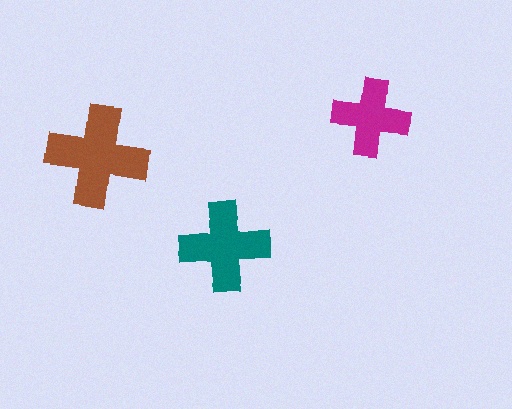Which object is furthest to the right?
The magenta cross is rightmost.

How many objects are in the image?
There are 3 objects in the image.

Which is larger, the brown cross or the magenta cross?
The brown one.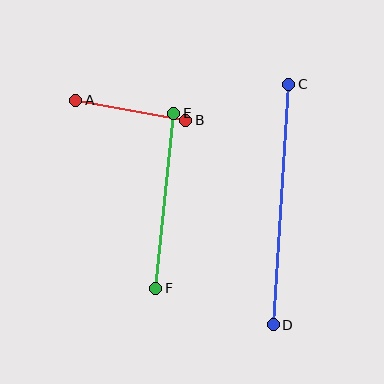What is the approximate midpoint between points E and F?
The midpoint is at approximately (165, 201) pixels.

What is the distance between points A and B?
The distance is approximately 112 pixels.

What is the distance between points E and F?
The distance is approximately 176 pixels.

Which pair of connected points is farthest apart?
Points C and D are farthest apart.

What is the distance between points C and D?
The distance is approximately 241 pixels.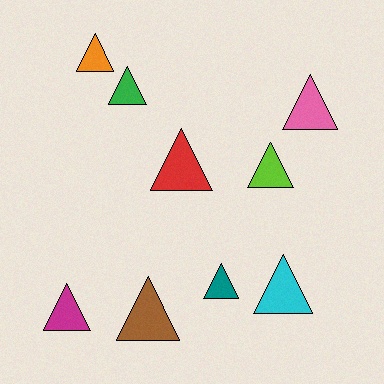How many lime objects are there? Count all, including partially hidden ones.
There is 1 lime object.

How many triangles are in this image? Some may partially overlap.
There are 9 triangles.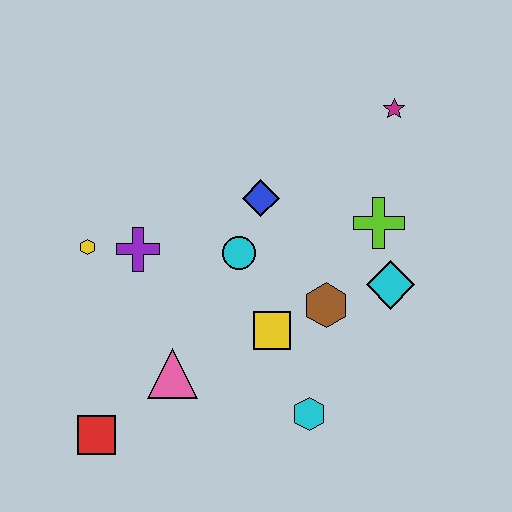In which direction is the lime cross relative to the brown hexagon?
The lime cross is above the brown hexagon.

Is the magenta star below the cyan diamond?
No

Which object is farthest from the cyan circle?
The red square is farthest from the cyan circle.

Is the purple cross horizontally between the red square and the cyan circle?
Yes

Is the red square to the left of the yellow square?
Yes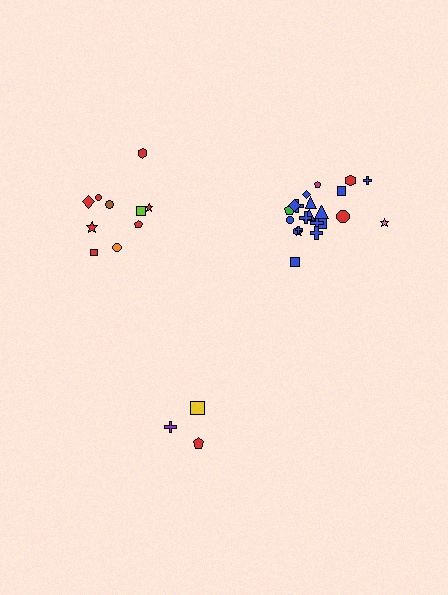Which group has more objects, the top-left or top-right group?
The top-right group.